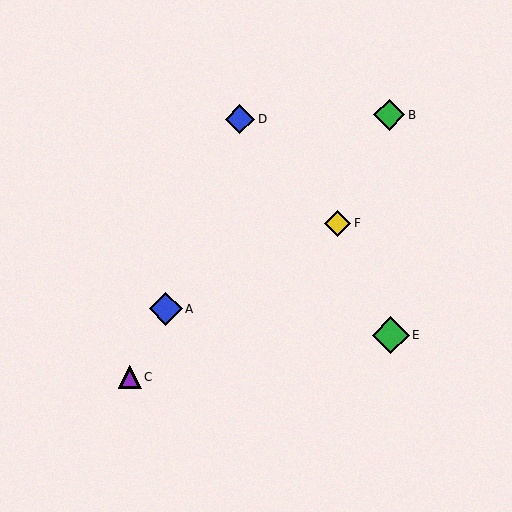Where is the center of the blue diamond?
The center of the blue diamond is at (240, 119).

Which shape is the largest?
The green diamond (labeled E) is the largest.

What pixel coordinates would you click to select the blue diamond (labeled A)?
Click at (166, 309) to select the blue diamond A.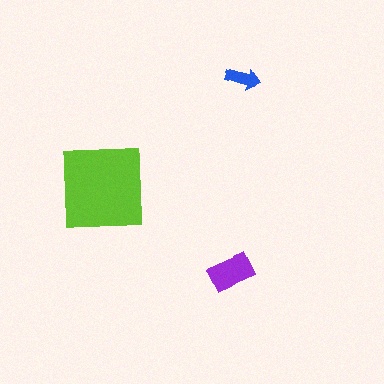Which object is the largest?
The lime square.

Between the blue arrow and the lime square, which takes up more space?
The lime square.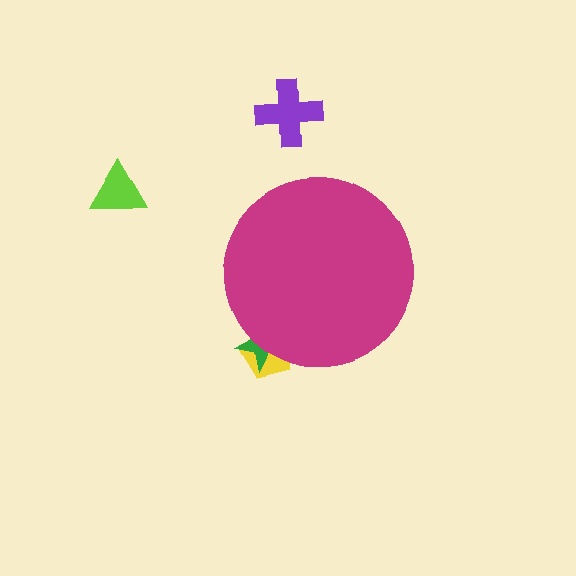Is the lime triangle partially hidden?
No, the lime triangle is fully visible.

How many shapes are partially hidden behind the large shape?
2 shapes are partially hidden.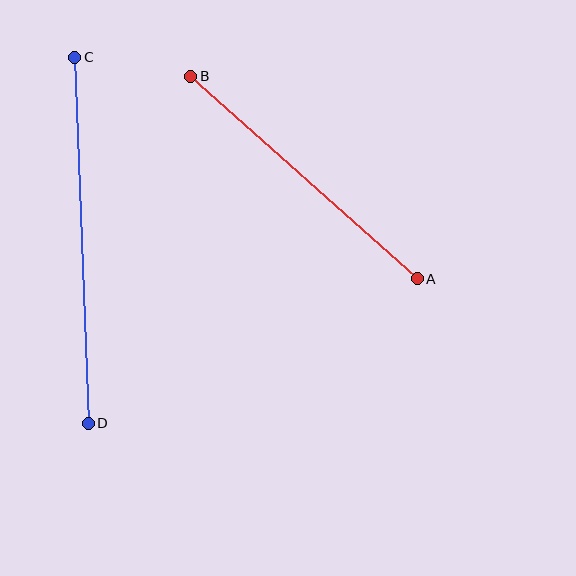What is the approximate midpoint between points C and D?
The midpoint is at approximately (81, 240) pixels.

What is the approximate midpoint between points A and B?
The midpoint is at approximately (304, 177) pixels.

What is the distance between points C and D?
The distance is approximately 366 pixels.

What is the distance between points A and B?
The distance is approximately 304 pixels.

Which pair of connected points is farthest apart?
Points C and D are farthest apart.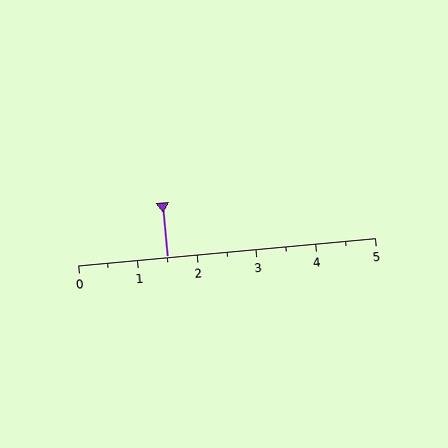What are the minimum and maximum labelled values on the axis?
The axis runs from 0 to 5.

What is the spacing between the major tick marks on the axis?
The major ticks are spaced 1 apart.